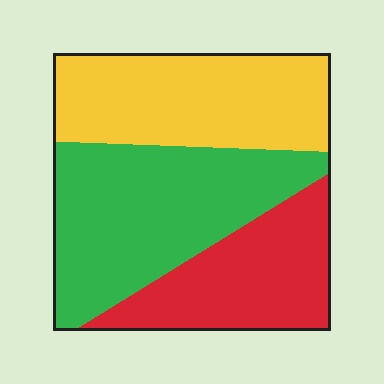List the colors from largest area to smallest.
From largest to smallest: green, yellow, red.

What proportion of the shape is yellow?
Yellow covers roughly 35% of the shape.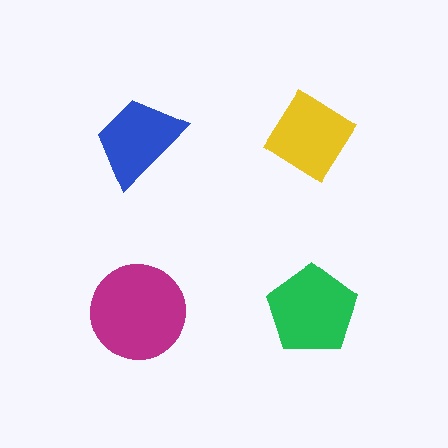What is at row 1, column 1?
A blue trapezoid.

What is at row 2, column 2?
A green pentagon.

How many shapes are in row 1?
2 shapes.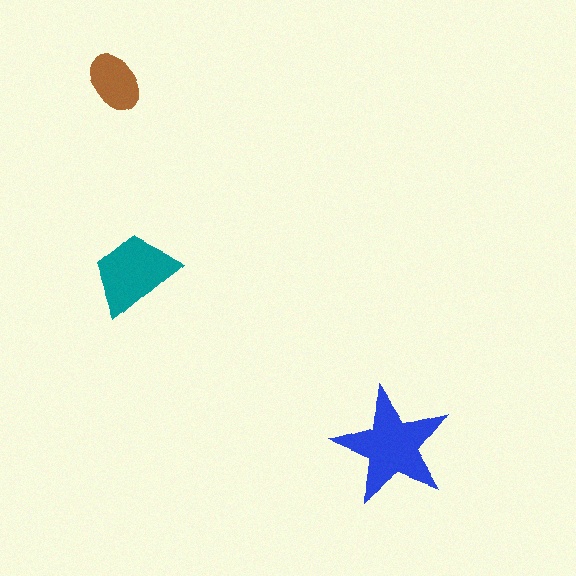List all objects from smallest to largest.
The brown ellipse, the teal trapezoid, the blue star.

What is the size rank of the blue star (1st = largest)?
1st.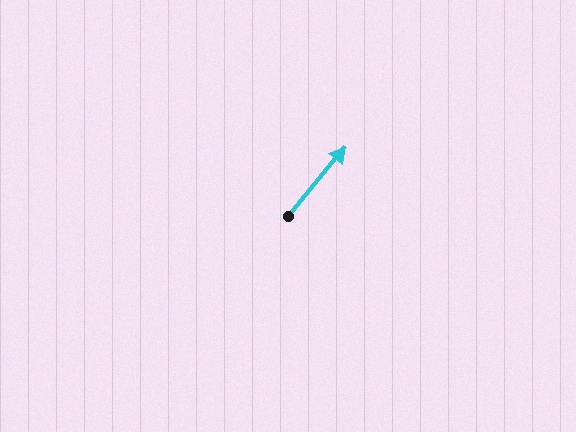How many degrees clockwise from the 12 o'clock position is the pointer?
Approximately 40 degrees.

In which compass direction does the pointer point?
Northeast.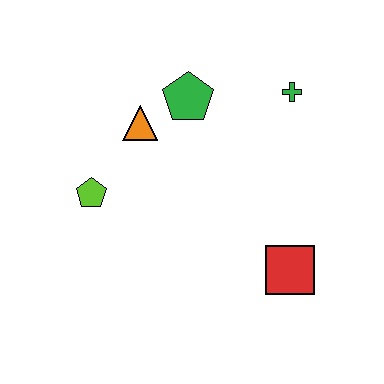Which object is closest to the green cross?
The green pentagon is closest to the green cross.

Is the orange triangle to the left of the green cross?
Yes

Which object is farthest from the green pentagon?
The red square is farthest from the green pentagon.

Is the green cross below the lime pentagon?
No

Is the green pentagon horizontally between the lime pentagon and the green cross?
Yes